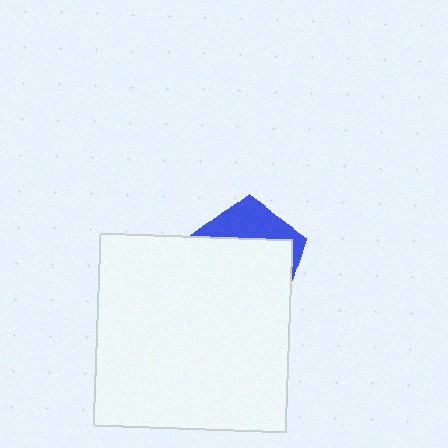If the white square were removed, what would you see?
You would see the complete blue pentagon.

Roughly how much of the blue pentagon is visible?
A small part of it is visible (roughly 33%).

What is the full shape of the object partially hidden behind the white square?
The partially hidden object is a blue pentagon.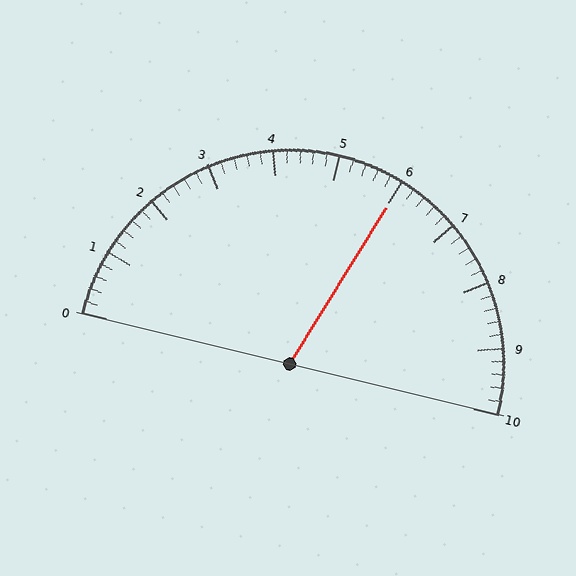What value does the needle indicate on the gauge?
The needle indicates approximately 6.0.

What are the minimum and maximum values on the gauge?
The gauge ranges from 0 to 10.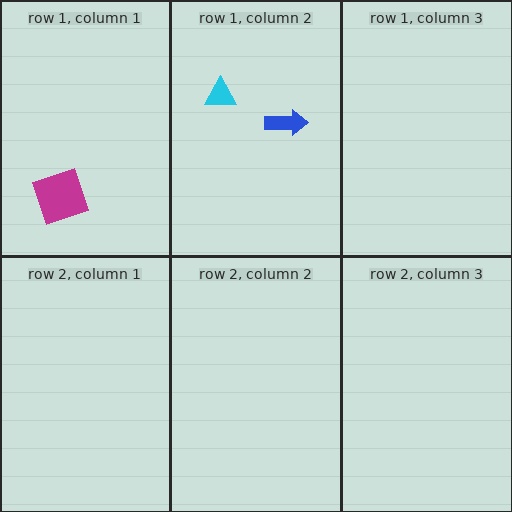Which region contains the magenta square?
The row 1, column 1 region.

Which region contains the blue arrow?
The row 1, column 2 region.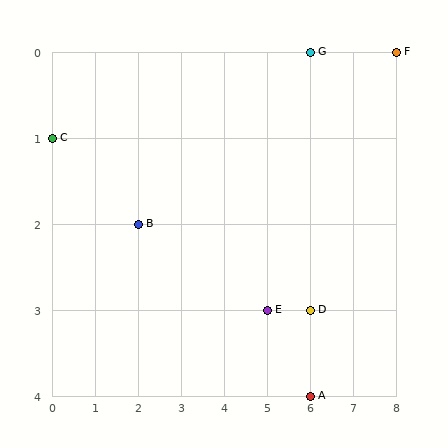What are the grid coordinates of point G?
Point G is at grid coordinates (6, 0).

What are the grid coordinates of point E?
Point E is at grid coordinates (5, 3).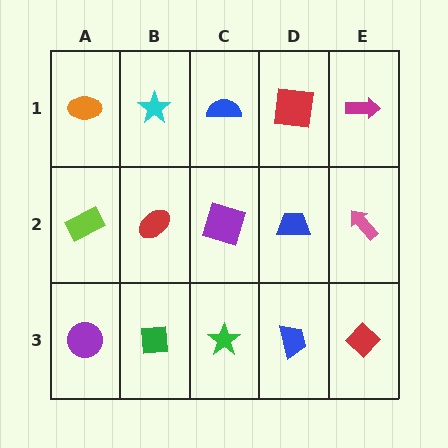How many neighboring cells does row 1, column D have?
3.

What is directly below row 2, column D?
A blue trapezoid.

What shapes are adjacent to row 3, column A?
A lime rectangle (row 2, column A), a green square (row 3, column B).